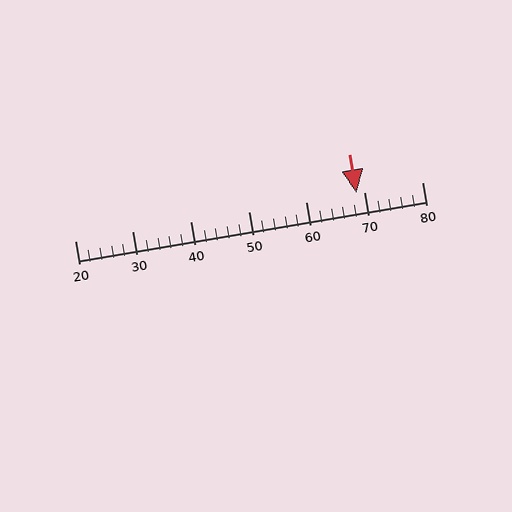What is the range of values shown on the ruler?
The ruler shows values from 20 to 80.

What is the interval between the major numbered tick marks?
The major tick marks are spaced 10 units apart.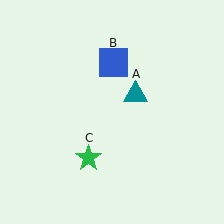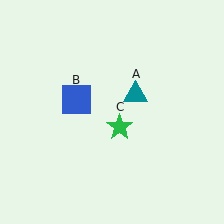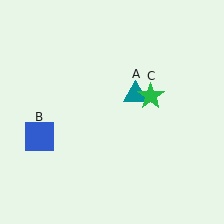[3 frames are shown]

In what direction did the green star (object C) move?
The green star (object C) moved up and to the right.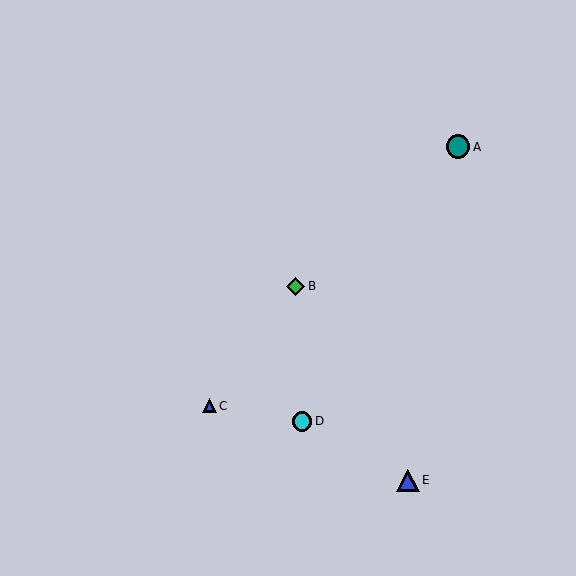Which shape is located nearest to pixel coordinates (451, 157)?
The teal circle (labeled A) at (458, 147) is nearest to that location.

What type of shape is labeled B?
Shape B is a green diamond.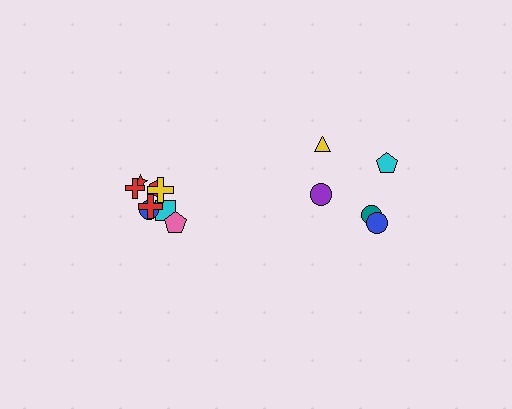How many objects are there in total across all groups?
There are 13 objects.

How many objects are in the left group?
There are 8 objects.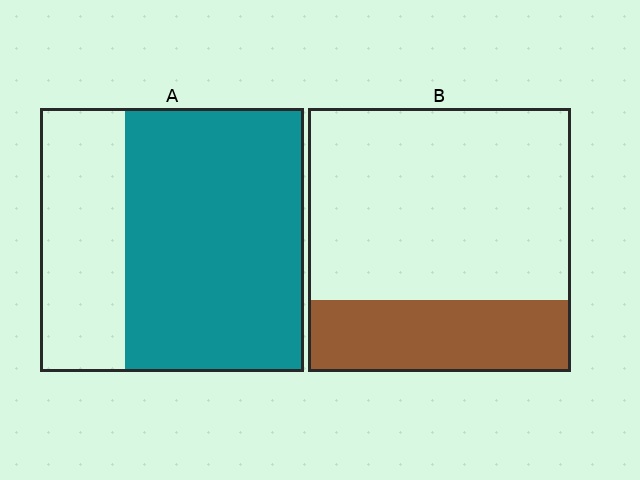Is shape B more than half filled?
No.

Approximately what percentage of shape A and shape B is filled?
A is approximately 70% and B is approximately 25%.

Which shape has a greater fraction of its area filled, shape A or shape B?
Shape A.